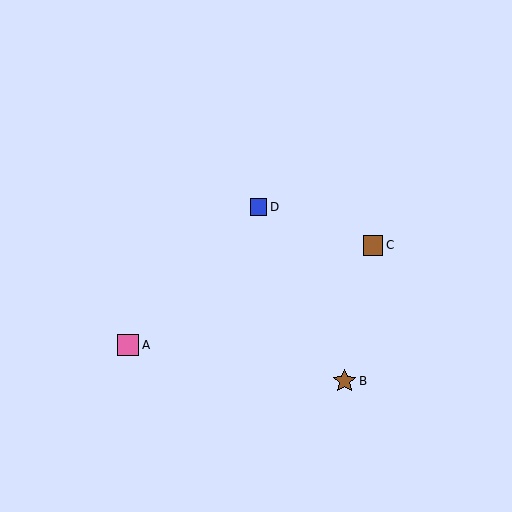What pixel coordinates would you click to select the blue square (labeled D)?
Click at (258, 207) to select the blue square D.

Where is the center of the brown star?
The center of the brown star is at (344, 381).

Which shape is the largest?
The brown star (labeled B) is the largest.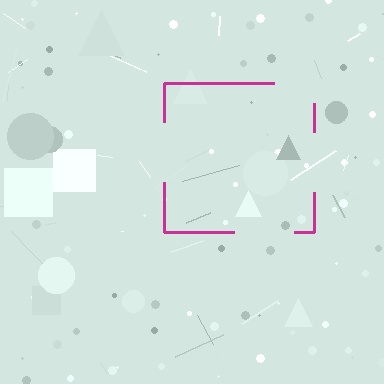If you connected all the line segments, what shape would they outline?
They would outline a square.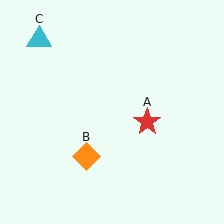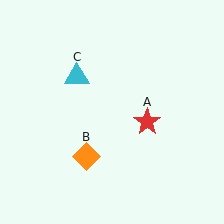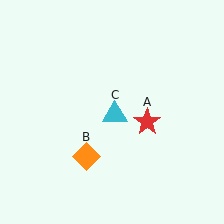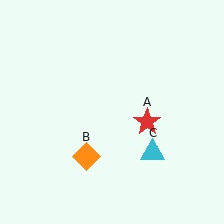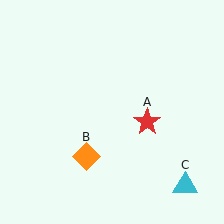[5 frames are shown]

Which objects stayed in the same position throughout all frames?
Red star (object A) and orange diamond (object B) remained stationary.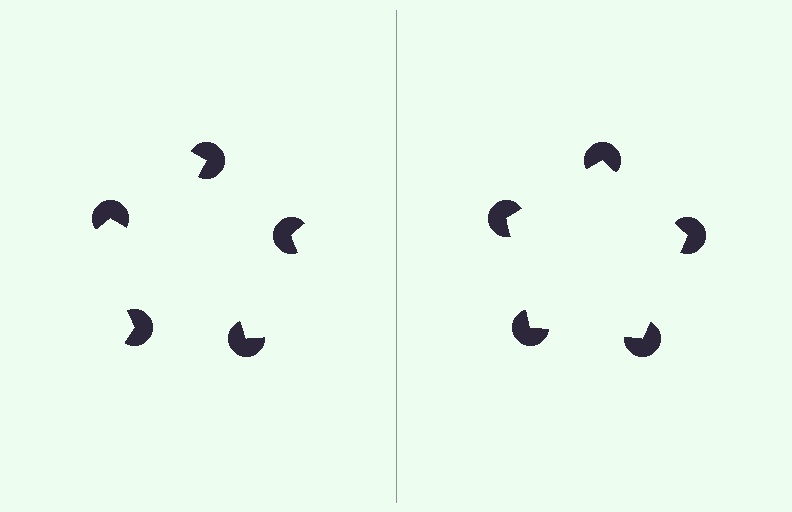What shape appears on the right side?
An illusory pentagon.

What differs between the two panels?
The pac-man discs are positioned identically on both sides; only the wedge orientations differ. On the right they align to a pentagon; on the left they are misaligned.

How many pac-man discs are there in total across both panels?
10 — 5 on each side.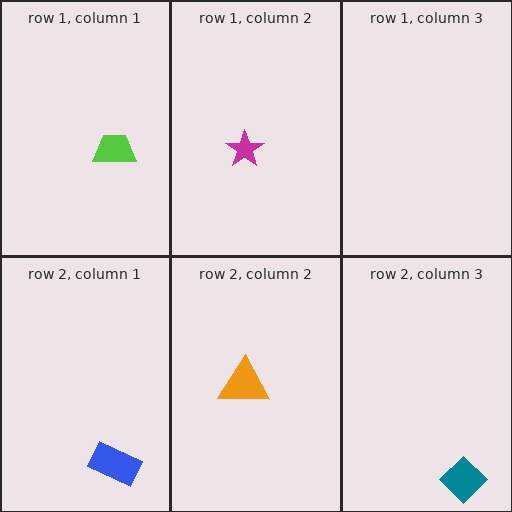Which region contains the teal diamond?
The row 2, column 3 region.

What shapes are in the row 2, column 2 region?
The orange triangle.